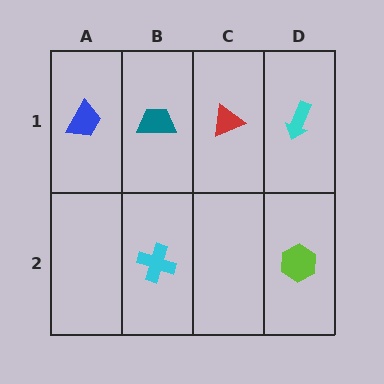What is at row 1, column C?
A red triangle.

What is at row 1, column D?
A cyan arrow.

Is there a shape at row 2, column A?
No, that cell is empty.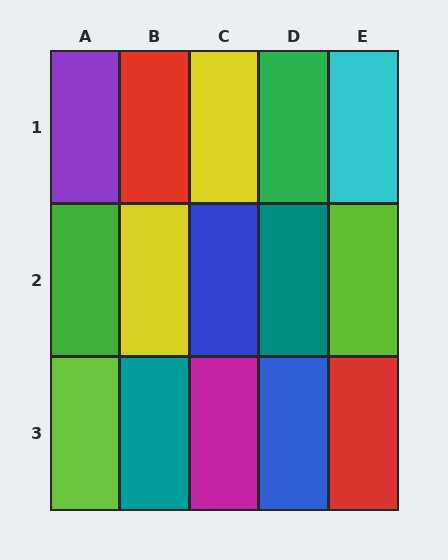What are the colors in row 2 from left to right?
Green, yellow, blue, teal, lime.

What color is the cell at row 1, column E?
Cyan.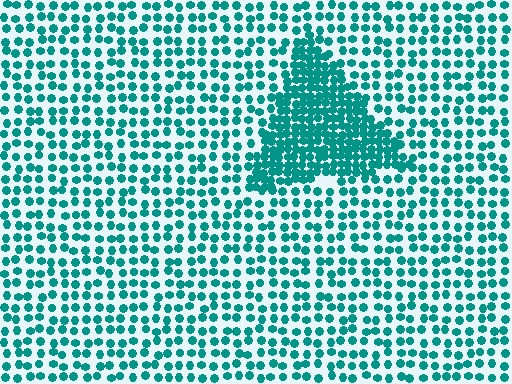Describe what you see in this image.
The image contains small teal elements arranged at two different densities. A triangle-shaped region is visible where the elements are more densely packed than the surrounding area.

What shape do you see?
I see a triangle.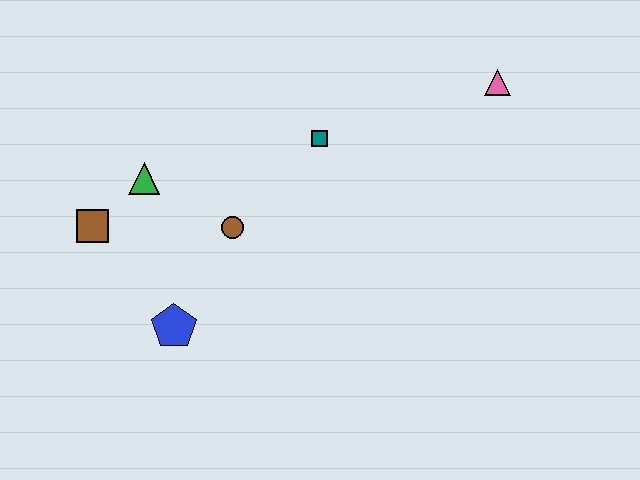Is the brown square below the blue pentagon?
No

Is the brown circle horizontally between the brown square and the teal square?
Yes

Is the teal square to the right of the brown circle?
Yes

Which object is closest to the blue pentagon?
The brown circle is closest to the blue pentagon.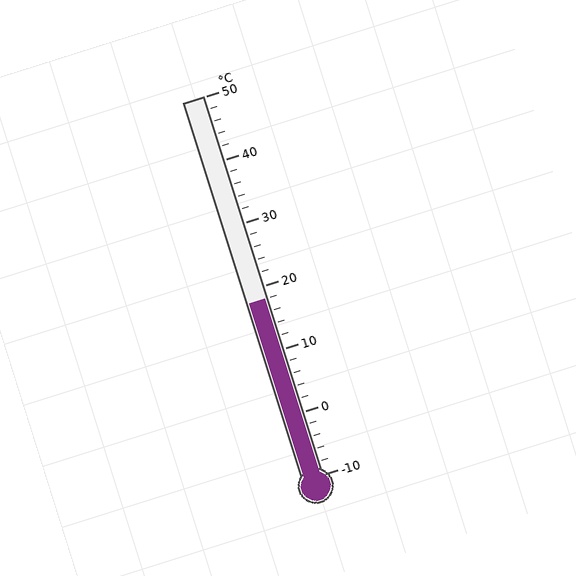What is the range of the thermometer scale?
The thermometer scale ranges from -10°C to 50°C.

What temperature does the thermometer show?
The thermometer shows approximately 18°C.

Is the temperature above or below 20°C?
The temperature is below 20°C.